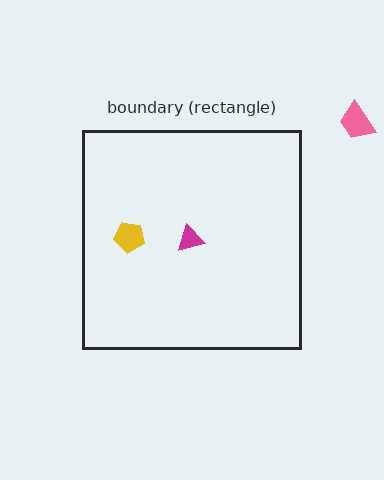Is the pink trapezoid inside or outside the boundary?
Outside.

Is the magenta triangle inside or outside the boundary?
Inside.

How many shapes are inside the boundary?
2 inside, 1 outside.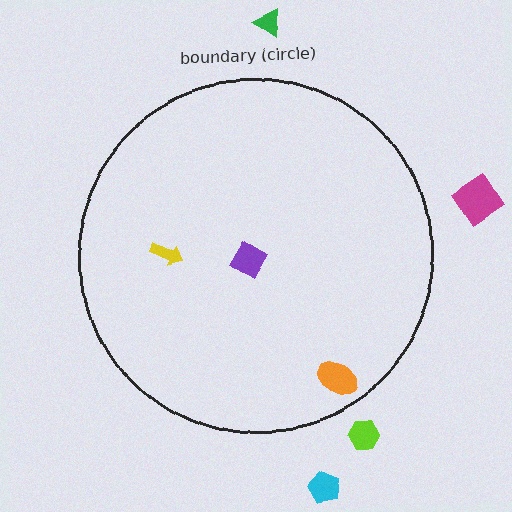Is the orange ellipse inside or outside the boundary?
Inside.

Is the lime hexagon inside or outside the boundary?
Outside.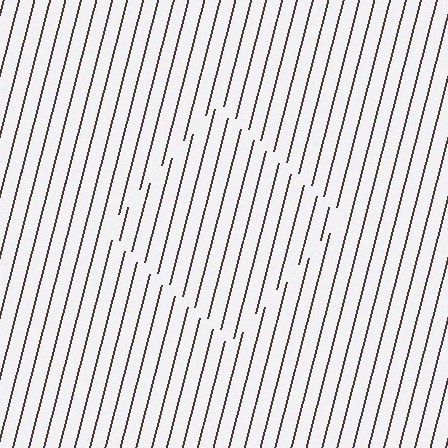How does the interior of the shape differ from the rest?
The interior of the shape contains the same grating, shifted by half a period — the contour is defined by the phase discontinuity where line-ends from the inner and outer gratings abut.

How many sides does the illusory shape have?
4 sides — the line-ends trace a square.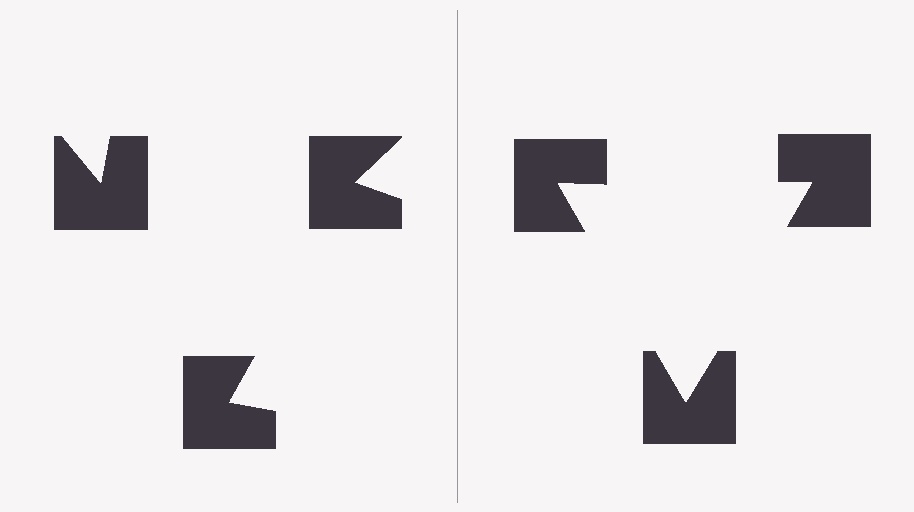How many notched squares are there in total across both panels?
6 — 3 on each side.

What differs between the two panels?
The notched squares are positioned identically on both sides; only the wedge orientations differ. On the right they align to a triangle; on the left they are misaligned.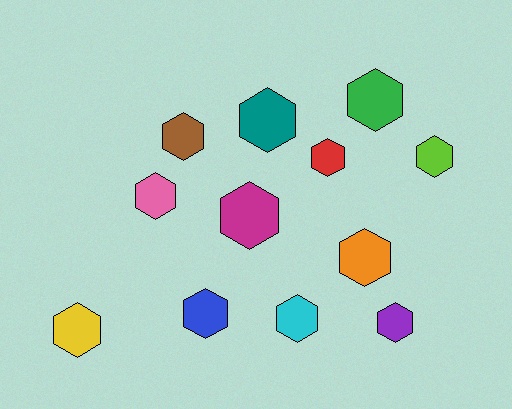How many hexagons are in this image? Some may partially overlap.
There are 12 hexagons.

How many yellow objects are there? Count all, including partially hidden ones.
There is 1 yellow object.